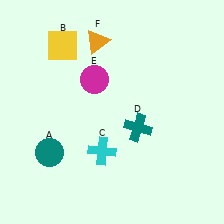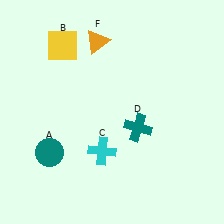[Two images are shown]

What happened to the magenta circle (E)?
The magenta circle (E) was removed in Image 2. It was in the top-left area of Image 1.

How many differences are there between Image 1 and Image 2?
There is 1 difference between the two images.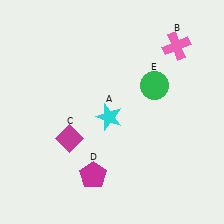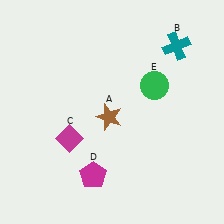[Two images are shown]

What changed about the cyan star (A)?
In Image 1, A is cyan. In Image 2, it changed to brown.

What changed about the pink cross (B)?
In Image 1, B is pink. In Image 2, it changed to teal.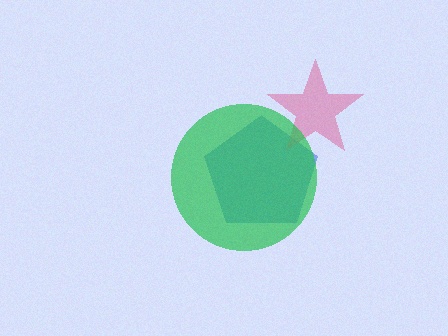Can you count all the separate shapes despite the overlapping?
Yes, there are 3 separate shapes.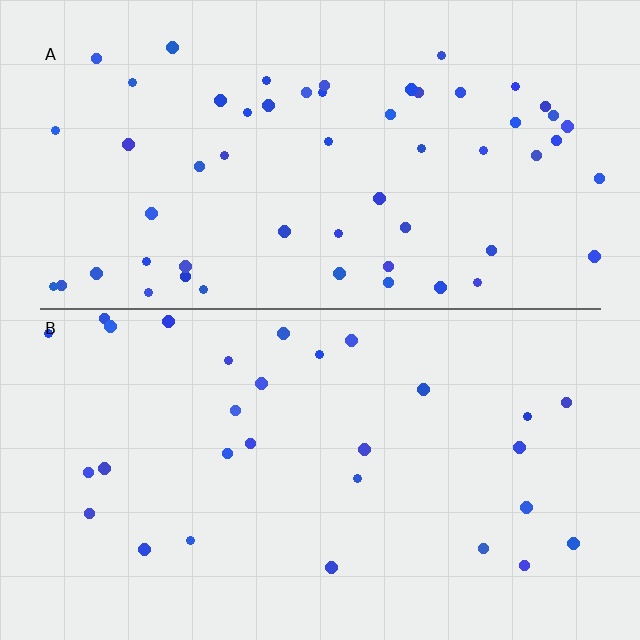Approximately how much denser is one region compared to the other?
Approximately 1.9× — region A over region B.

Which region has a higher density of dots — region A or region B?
A (the top).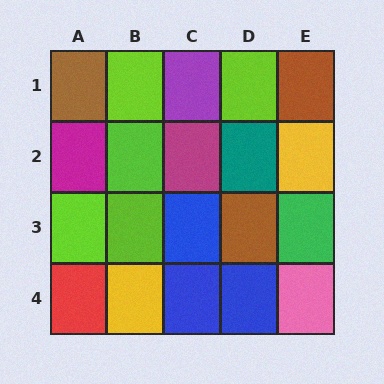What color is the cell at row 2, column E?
Yellow.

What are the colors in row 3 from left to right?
Lime, lime, blue, brown, green.